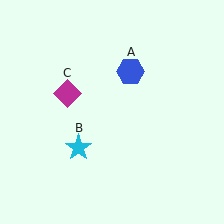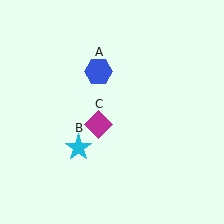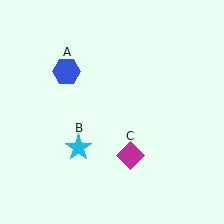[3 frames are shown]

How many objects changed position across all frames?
2 objects changed position: blue hexagon (object A), magenta diamond (object C).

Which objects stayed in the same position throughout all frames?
Cyan star (object B) remained stationary.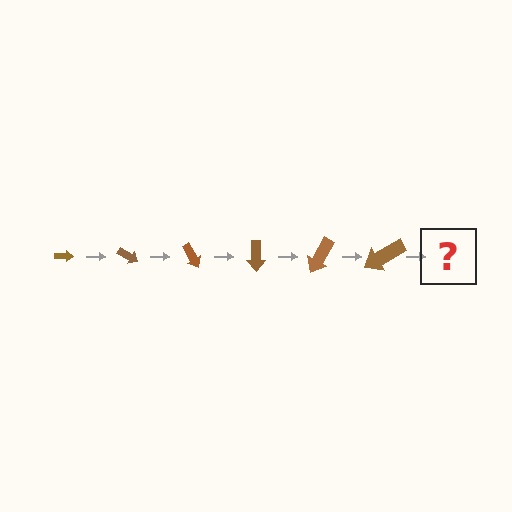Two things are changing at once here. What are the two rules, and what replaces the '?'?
The two rules are that the arrow grows larger each step and it rotates 30 degrees each step. The '?' should be an arrow, larger than the previous one and rotated 180 degrees from the start.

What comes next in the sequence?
The next element should be an arrow, larger than the previous one and rotated 180 degrees from the start.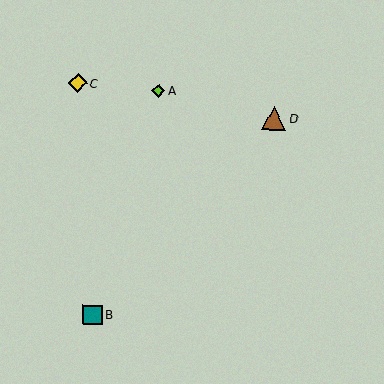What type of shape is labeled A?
Shape A is a lime diamond.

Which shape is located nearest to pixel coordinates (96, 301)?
The teal square (labeled B) at (92, 315) is nearest to that location.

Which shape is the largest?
The brown triangle (labeled D) is the largest.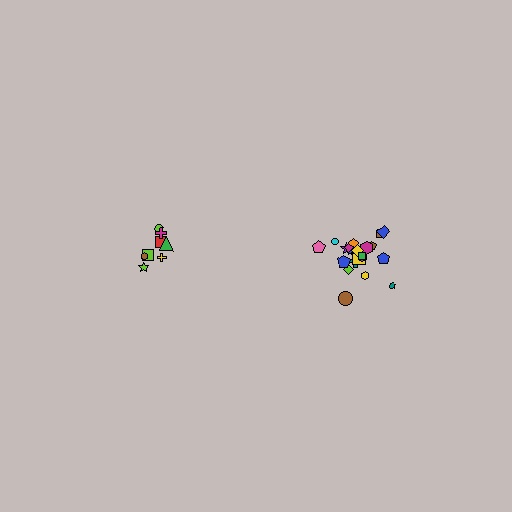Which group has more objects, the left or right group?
The right group.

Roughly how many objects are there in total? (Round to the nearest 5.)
Roughly 30 objects in total.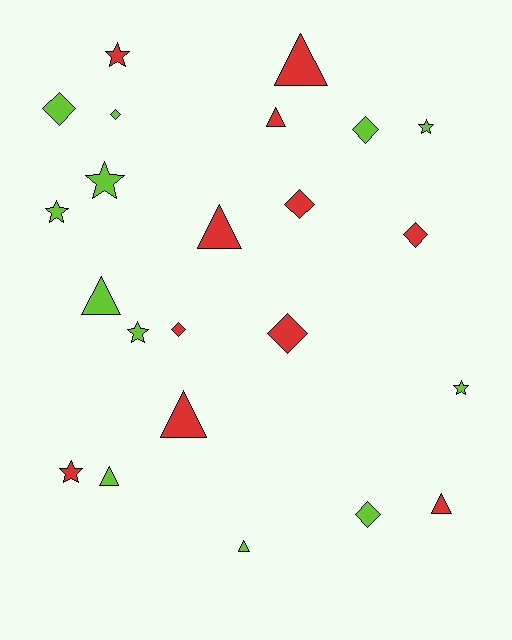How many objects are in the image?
There are 23 objects.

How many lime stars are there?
There are 5 lime stars.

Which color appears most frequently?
Lime, with 12 objects.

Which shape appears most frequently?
Triangle, with 8 objects.